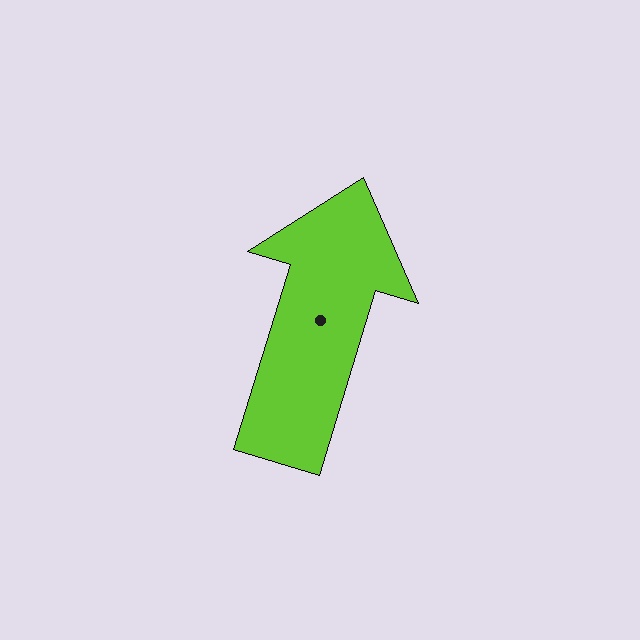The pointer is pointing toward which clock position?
Roughly 1 o'clock.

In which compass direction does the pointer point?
North.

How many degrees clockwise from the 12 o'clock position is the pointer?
Approximately 17 degrees.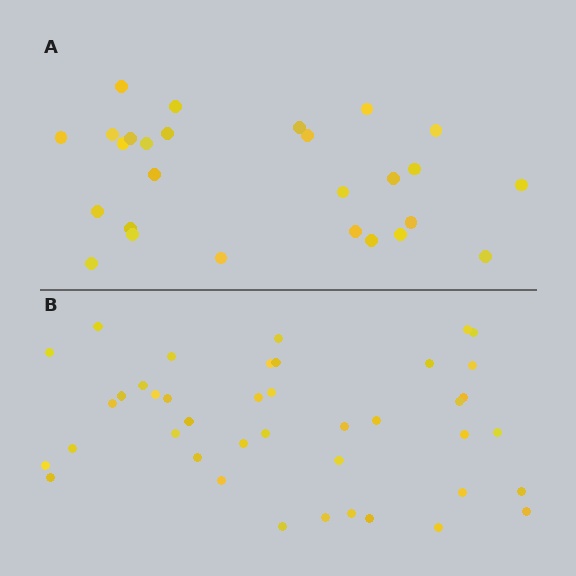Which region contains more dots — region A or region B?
Region B (the bottom region) has more dots.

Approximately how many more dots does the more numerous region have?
Region B has approximately 15 more dots than region A.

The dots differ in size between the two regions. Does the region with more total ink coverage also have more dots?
No. Region A has more total ink coverage because its dots are larger, but region B actually contains more individual dots. Total area can be misleading — the number of items is what matters here.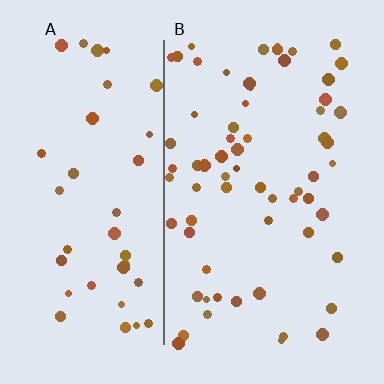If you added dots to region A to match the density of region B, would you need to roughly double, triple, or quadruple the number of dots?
Approximately double.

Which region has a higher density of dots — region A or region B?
B (the right).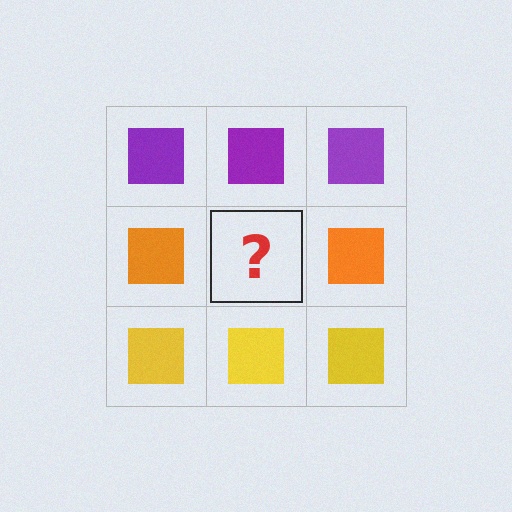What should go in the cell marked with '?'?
The missing cell should contain an orange square.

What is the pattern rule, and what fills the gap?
The rule is that each row has a consistent color. The gap should be filled with an orange square.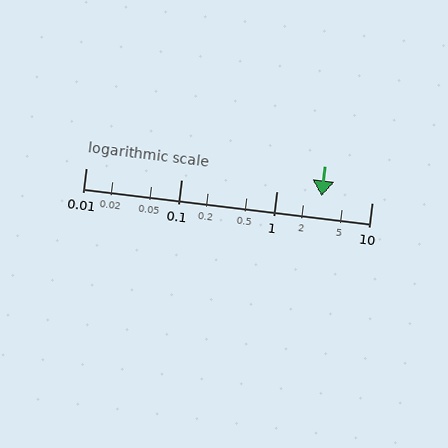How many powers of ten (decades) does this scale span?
The scale spans 3 decades, from 0.01 to 10.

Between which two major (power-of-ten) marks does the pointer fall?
The pointer is between 1 and 10.